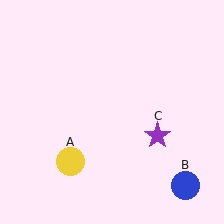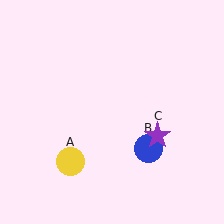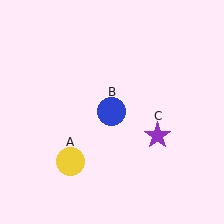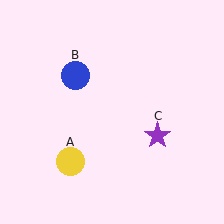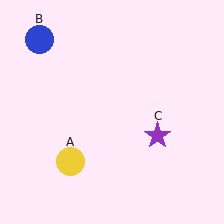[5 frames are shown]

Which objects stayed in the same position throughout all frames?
Yellow circle (object A) and purple star (object C) remained stationary.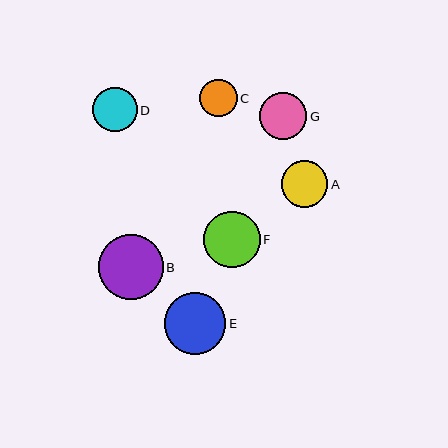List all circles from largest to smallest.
From largest to smallest: B, E, F, G, A, D, C.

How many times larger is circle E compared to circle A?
Circle E is approximately 1.3 times the size of circle A.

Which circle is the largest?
Circle B is the largest with a size of approximately 65 pixels.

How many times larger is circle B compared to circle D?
Circle B is approximately 1.5 times the size of circle D.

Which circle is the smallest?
Circle C is the smallest with a size of approximately 37 pixels.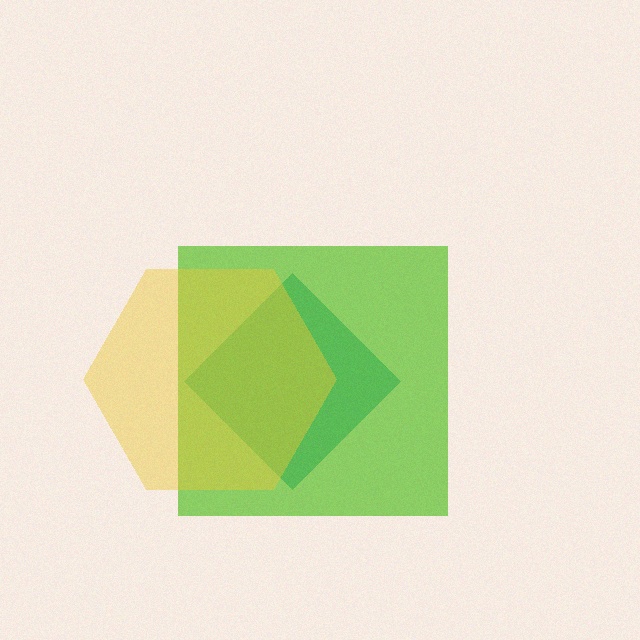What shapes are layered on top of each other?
The layered shapes are: a teal diamond, a lime square, a yellow hexagon.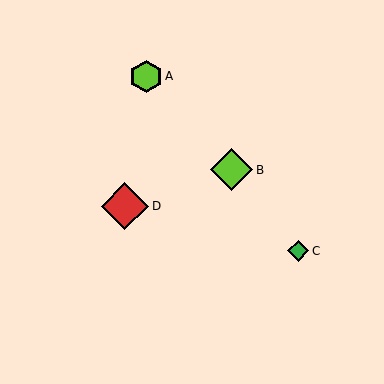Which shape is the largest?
The red diamond (labeled D) is the largest.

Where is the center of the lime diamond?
The center of the lime diamond is at (232, 170).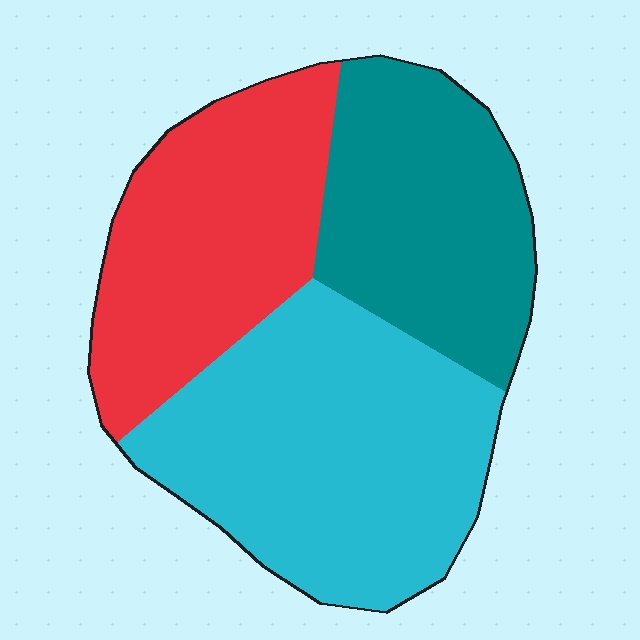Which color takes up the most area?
Cyan, at roughly 40%.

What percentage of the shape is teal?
Teal takes up about one quarter (1/4) of the shape.